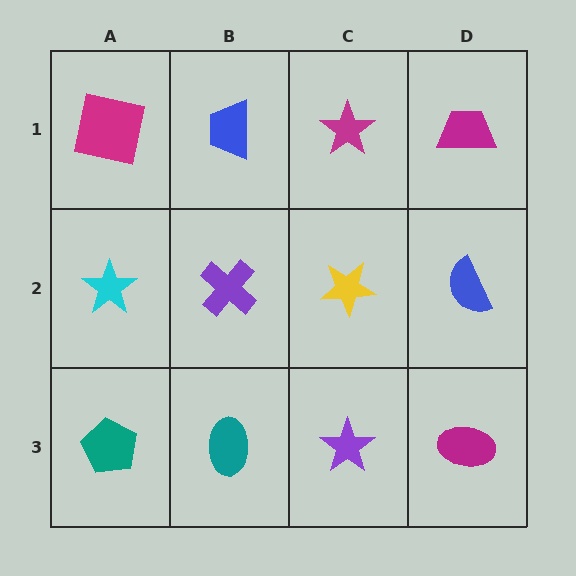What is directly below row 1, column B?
A purple cross.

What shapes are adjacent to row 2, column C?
A magenta star (row 1, column C), a purple star (row 3, column C), a purple cross (row 2, column B), a blue semicircle (row 2, column D).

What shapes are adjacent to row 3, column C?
A yellow star (row 2, column C), a teal ellipse (row 3, column B), a magenta ellipse (row 3, column D).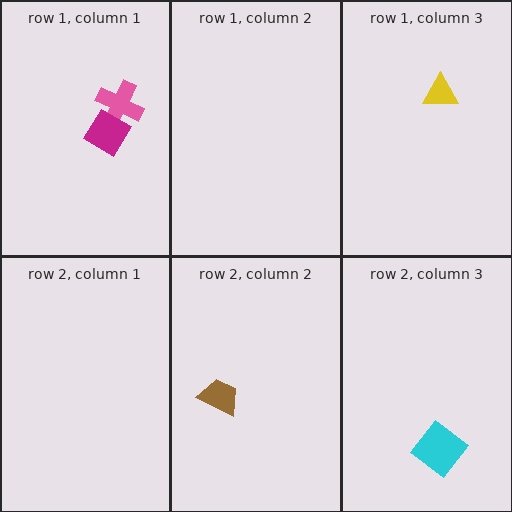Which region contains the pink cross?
The row 1, column 1 region.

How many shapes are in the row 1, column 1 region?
2.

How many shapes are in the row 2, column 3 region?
1.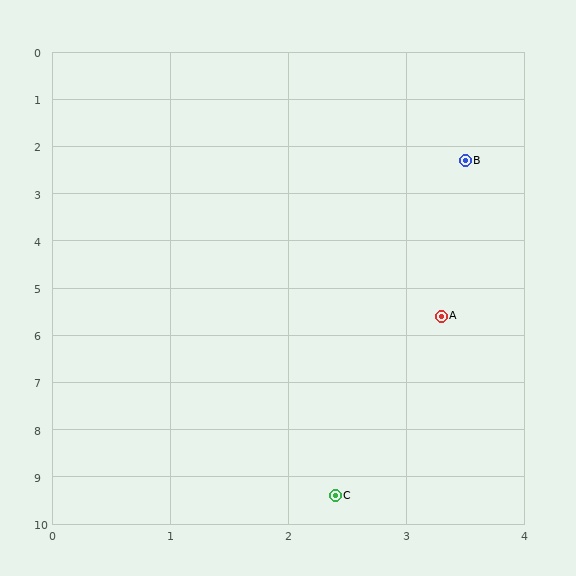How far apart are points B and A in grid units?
Points B and A are about 3.3 grid units apart.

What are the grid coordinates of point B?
Point B is at approximately (3.5, 2.3).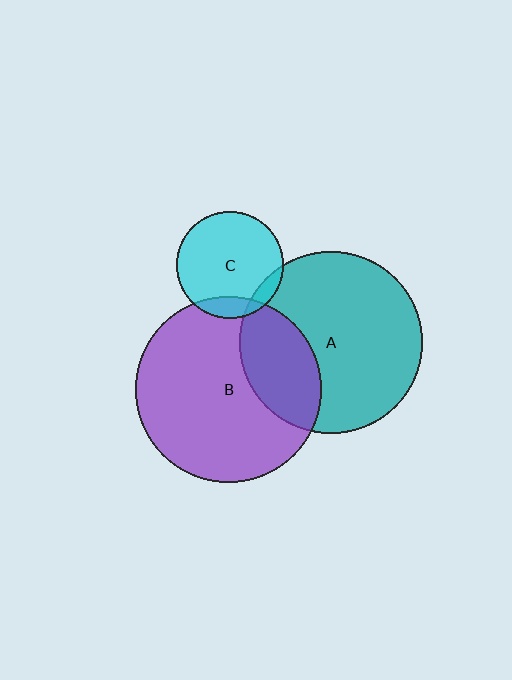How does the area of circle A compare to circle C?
Approximately 2.9 times.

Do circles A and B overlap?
Yes.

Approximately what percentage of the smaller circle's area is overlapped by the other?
Approximately 30%.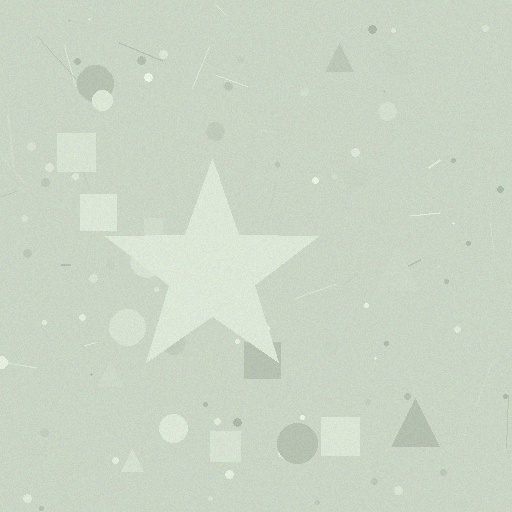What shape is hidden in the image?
A star is hidden in the image.